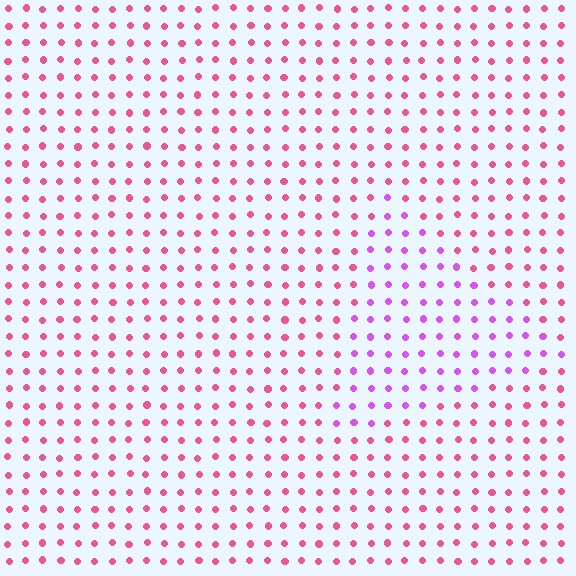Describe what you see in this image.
The image is filled with small pink elements in a uniform arrangement. A triangle-shaped region is visible where the elements are tinted to a slightly different hue, forming a subtle color boundary.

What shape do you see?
I see a triangle.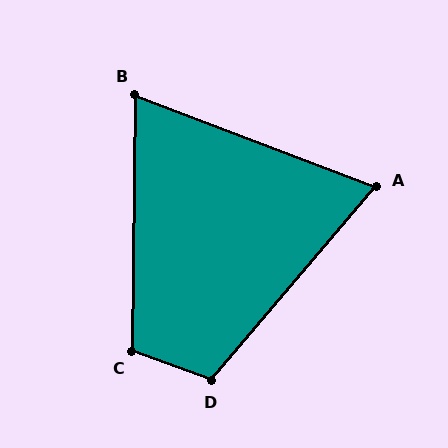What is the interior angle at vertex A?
Approximately 70 degrees (acute).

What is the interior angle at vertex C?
Approximately 110 degrees (obtuse).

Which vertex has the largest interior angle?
D, at approximately 110 degrees.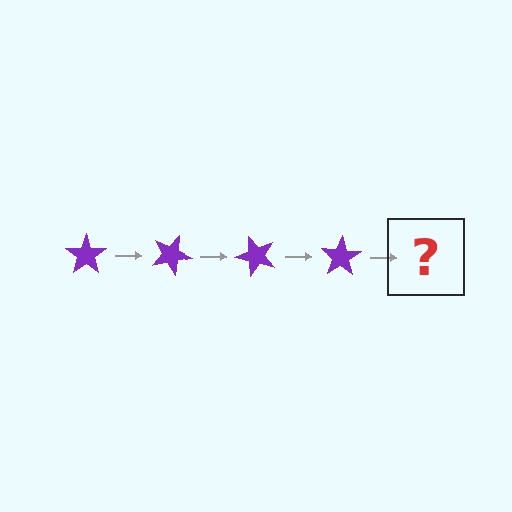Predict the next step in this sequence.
The next step is a purple star rotated 100 degrees.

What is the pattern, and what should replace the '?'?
The pattern is that the star rotates 25 degrees each step. The '?' should be a purple star rotated 100 degrees.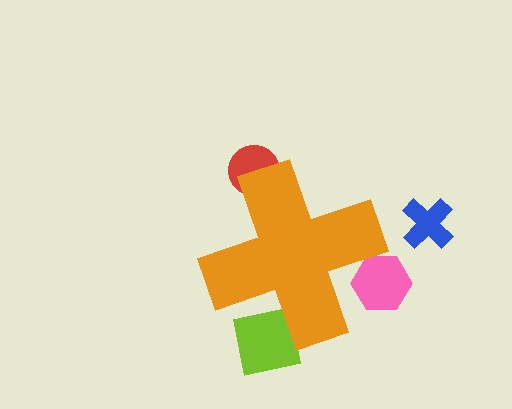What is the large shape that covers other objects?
An orange cross.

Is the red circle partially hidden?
Yes, the red circle is partially hidden behind the orange cross.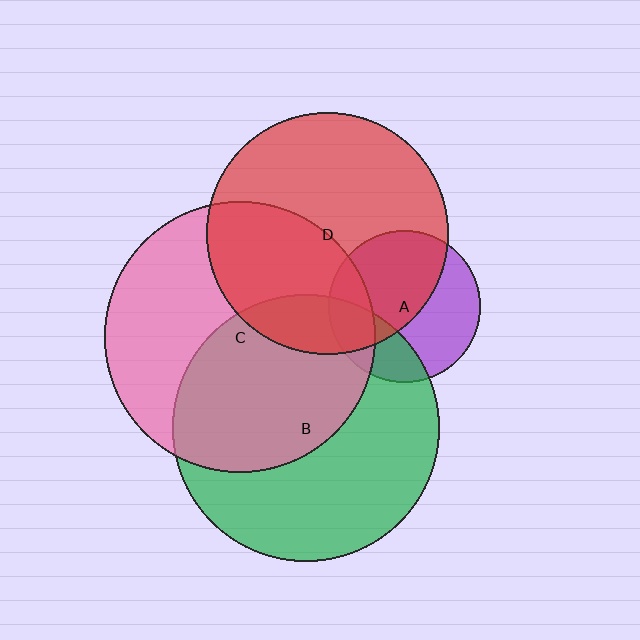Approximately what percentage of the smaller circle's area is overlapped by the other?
Approximately 15%.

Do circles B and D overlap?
Yes.